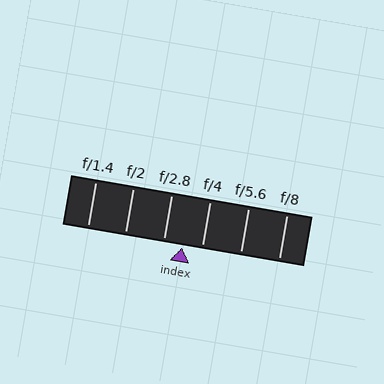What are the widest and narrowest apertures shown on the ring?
The widest aperture shown is f/1.4 and the narrowest is f/8.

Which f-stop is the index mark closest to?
The index mark is closest to f/2.8.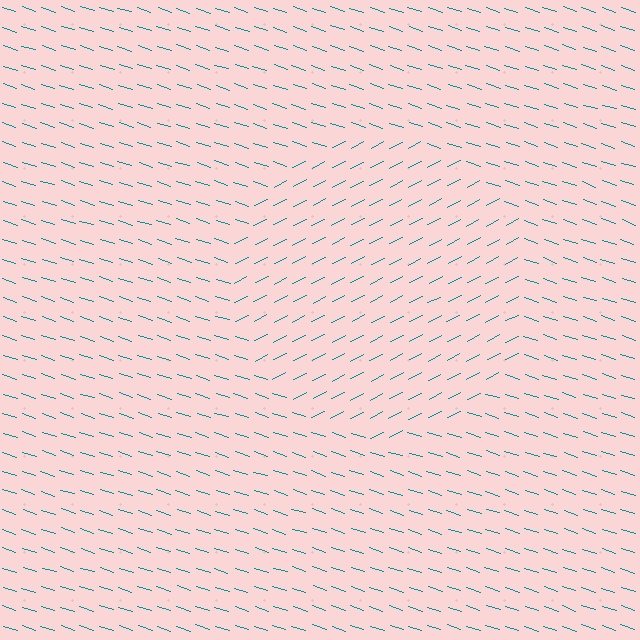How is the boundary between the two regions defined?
The boundary is defined purely by a change in line orientation (approximately 45 degrees difference). All lines are the same color and thickness.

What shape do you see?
I see a circle.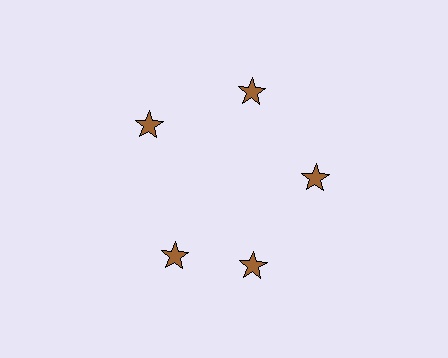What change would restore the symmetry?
The symmetry would be restored by rotating it back into even spacing with its neighbors so that all 5 stars sit at equal angles and equal distance from the center.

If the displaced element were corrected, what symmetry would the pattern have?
It would have 5-fold rotational symmetry — the pattern would map onto itself every 72 degrees.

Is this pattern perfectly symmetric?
No. The 5 brown stars are arranged in a ring, but one element near the 8 o'clock position is rotated out of alignment along the ring, breaking the 5-fold rotational symmetry.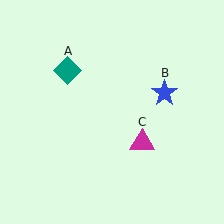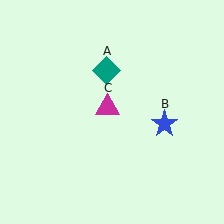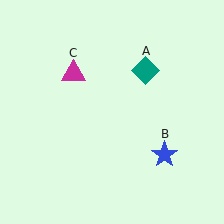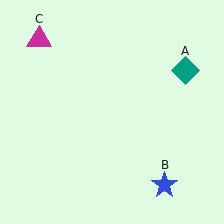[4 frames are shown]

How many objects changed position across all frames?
3 objects changed position: teal diamond (object A), blue star (object B), magenta triangle (object C).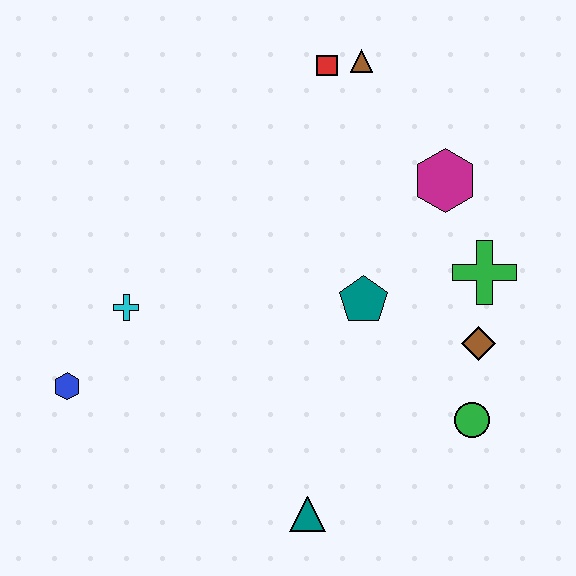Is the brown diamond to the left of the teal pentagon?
No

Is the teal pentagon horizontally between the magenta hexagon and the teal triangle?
Yes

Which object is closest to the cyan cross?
The blue hexagon is closest to the cyan cross.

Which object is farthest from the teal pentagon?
The blue hexagon is farthest from the teal pentagon.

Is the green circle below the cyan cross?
Yes